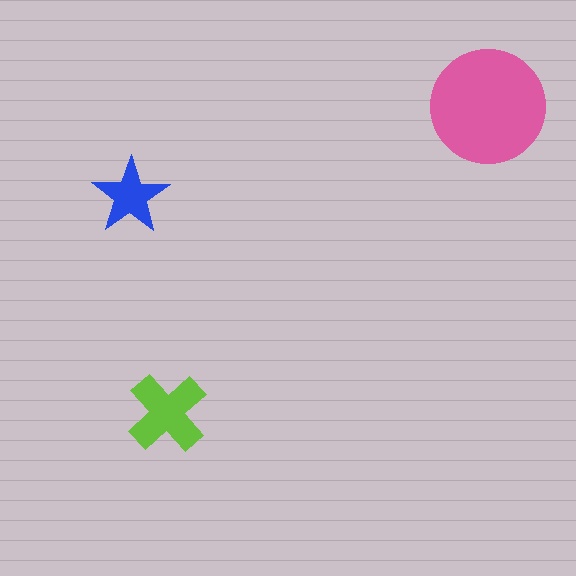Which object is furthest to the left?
The blue star is leftmost.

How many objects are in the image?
There are 3 objects in the image.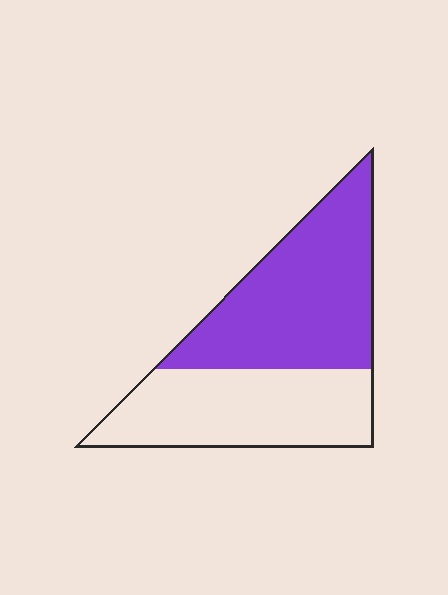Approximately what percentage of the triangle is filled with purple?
Approximately 55%.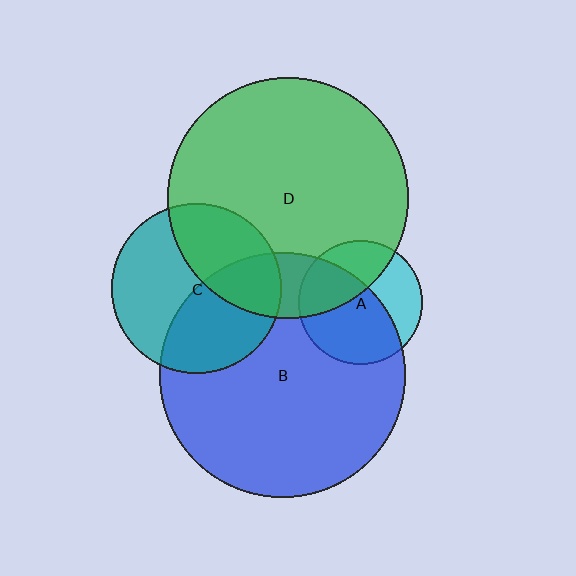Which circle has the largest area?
Circle B (blue).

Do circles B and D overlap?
Yes.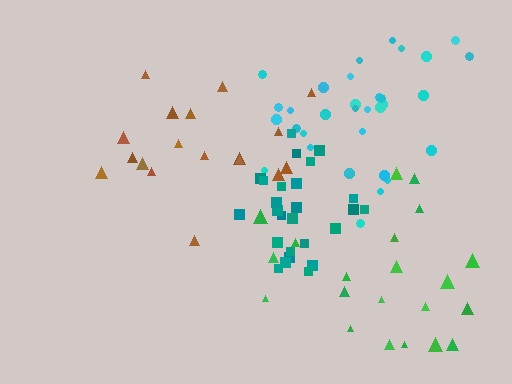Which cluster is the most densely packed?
Teal.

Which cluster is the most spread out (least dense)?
Green.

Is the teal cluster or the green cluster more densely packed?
Teal.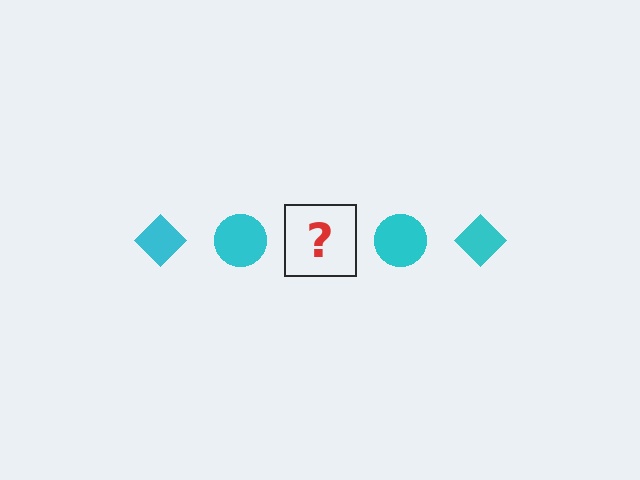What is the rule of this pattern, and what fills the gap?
The rule is that the pattern cycles through diamond, circle shapes in cyan. The gap should be filled with a cyan diamond.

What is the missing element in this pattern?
The missing element is a cyan diamond.